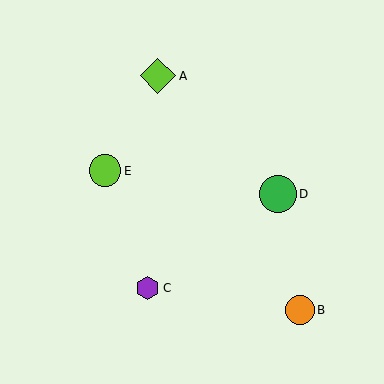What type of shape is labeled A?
Shape A is a lime diamond.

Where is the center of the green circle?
The center of the green circle is at (278, 194).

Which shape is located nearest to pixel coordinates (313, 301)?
The orange circle (labeled B) at (300, 310) is nearest to that location.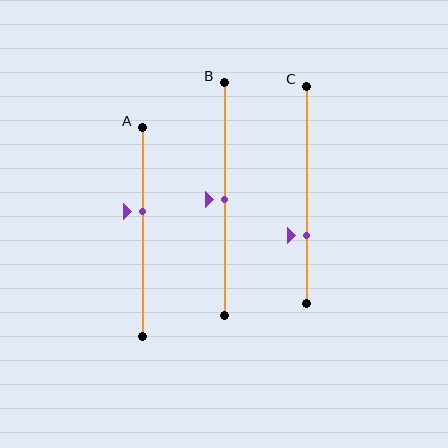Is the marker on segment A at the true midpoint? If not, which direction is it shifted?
No, the marker on segment A is shifted upward by about 10% of the segment length.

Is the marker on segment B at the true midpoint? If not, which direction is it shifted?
Yes, the marker on segment B is at the true midpoint.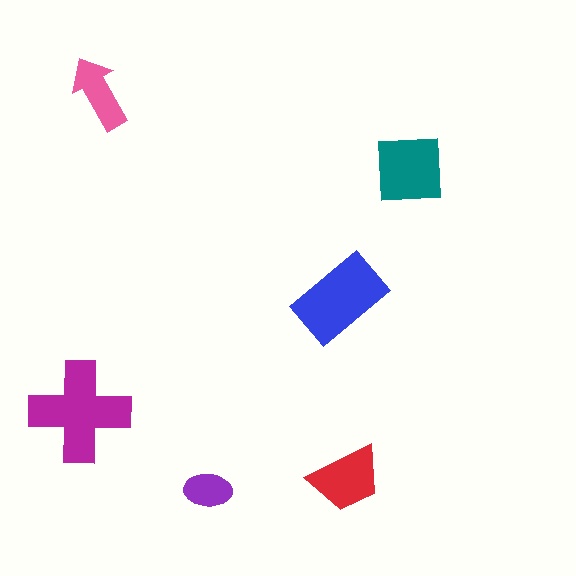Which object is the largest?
The magenta cross.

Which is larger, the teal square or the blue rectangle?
The blue rectangle.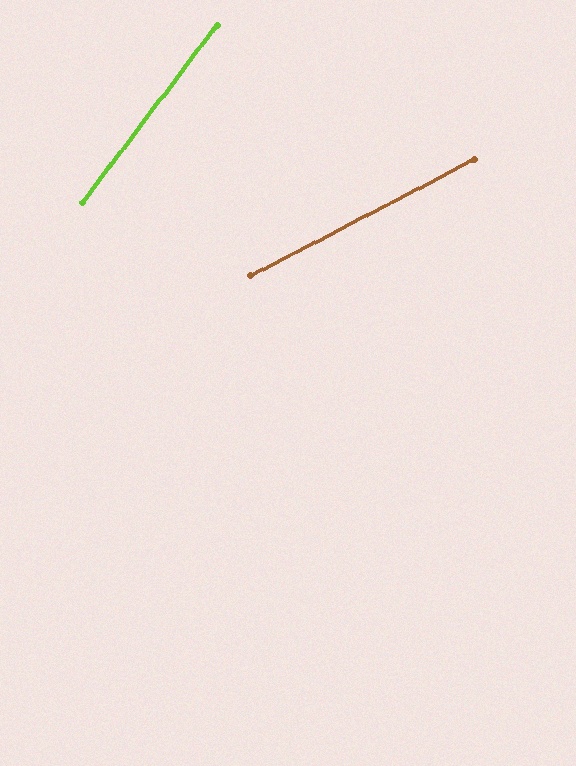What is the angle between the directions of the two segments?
Approximately 26 degrees.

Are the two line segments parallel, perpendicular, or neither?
Neither parallel nor perpendicular — they differ by about 26°.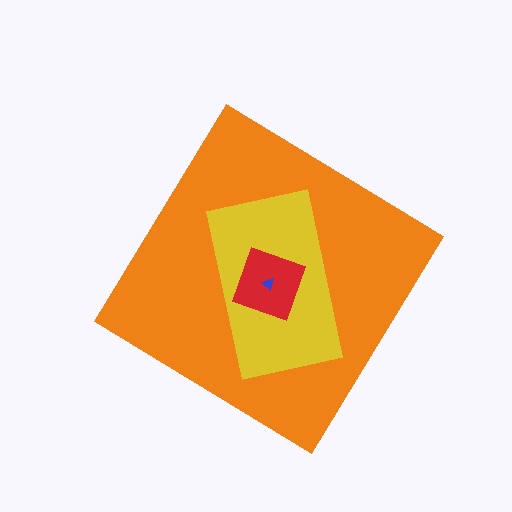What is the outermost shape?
The orange diamond.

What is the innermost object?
The blue triangle.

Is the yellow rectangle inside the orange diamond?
Yes.